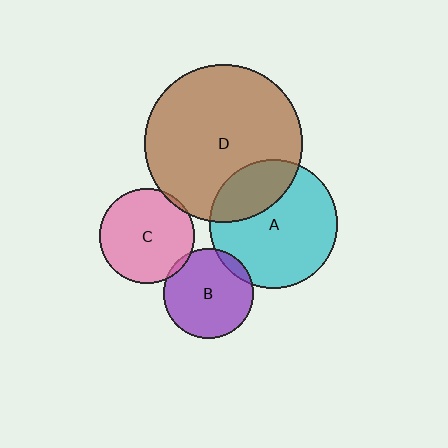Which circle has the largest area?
Circle D (brown).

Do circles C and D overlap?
Yes.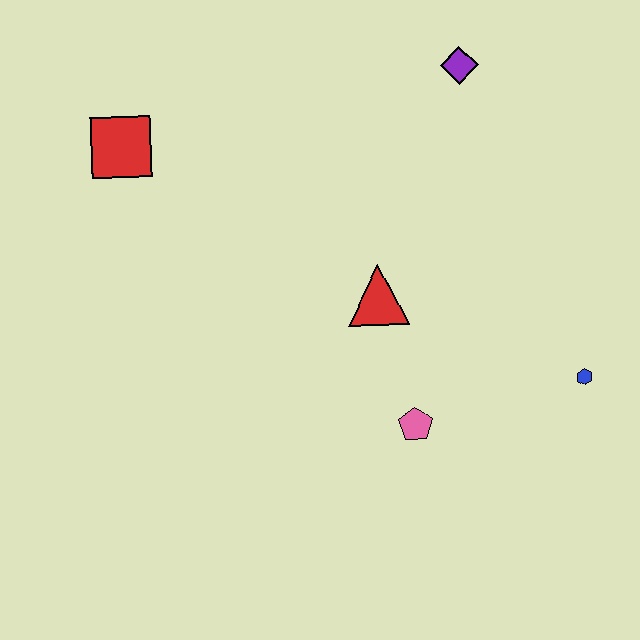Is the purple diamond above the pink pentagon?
Yes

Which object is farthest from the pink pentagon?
The red square is farthest from the pink pentagon.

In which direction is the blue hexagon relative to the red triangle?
The blue hexagon is to the right of the red triangle.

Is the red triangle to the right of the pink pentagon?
No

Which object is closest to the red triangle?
The pink pentagon is closest to the red triangle.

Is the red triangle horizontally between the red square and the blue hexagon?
Yes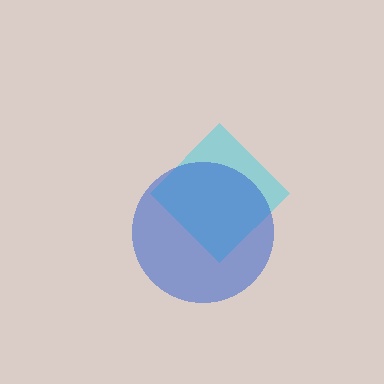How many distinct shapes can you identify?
There are 2 distinct shapes: a cyan diamond, a blue circle.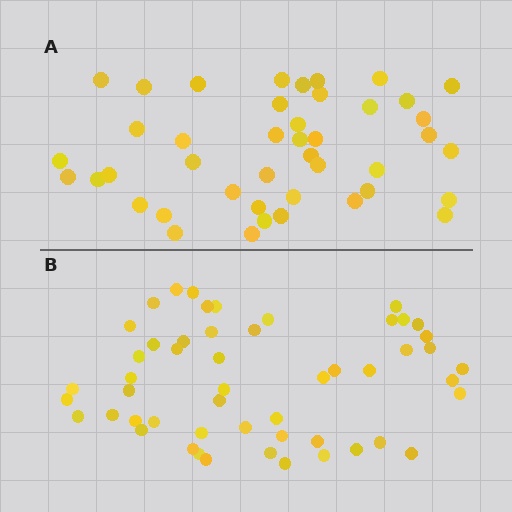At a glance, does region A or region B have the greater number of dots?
Region B (the bottom region) has more dots.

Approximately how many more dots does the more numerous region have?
Region B has roughly 8 or so more dots than region A.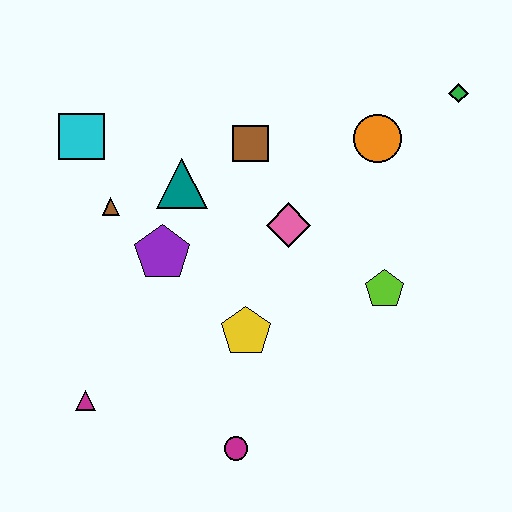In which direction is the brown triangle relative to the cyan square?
The brown triangle is below the cyan square.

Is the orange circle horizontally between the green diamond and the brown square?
Yes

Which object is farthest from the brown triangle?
The green diamond is farthest from the brown triangle.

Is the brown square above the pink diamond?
Yes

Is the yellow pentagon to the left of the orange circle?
Yes